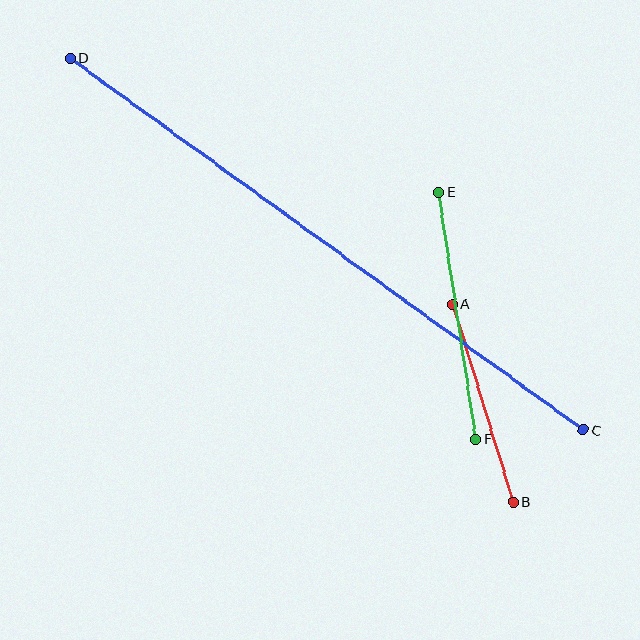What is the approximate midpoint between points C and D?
The midpoint is at approximately (327, 244) pixels.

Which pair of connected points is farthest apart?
Points C and D are farthest apart.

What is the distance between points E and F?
The distance is approximately 250 pixels.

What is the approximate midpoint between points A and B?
The midpoint is at approximately (483, 403) pixels.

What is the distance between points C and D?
The distance is approximately 633 pixels.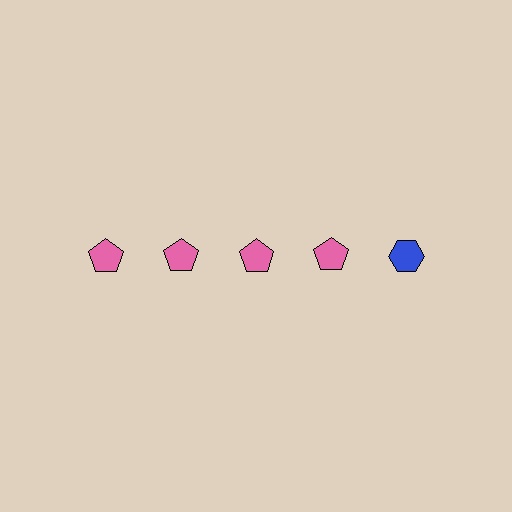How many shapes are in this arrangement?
There are 5 shapes arranged in a grid pattern.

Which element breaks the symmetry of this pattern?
The blue hexagon in the top row, rightmost column breaks the symmetry. All other shapes are pink pentagons.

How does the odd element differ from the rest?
It differs in both color (blue instead of pink) and shape (hexagon instead of pentagon).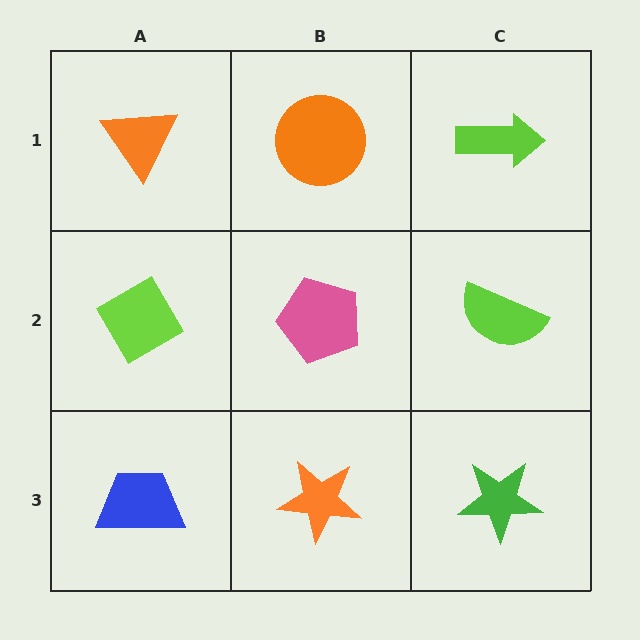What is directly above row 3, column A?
A lime diamond.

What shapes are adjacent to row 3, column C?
A lime semicircle (row 2, column C), an orange star (row 3, column B).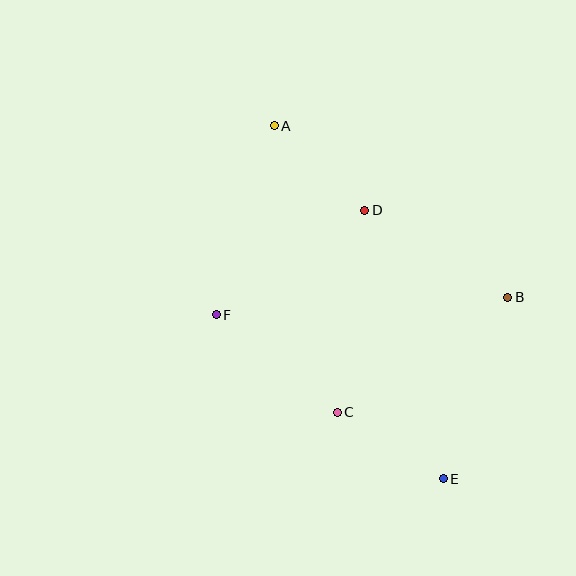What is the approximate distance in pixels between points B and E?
The distance between B and E is approximately 193 pixels.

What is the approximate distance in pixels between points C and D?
The distance between C and D is approximately 204 pixels.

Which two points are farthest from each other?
Points A and E are farthest from each other.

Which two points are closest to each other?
Points A and D are closest to each other.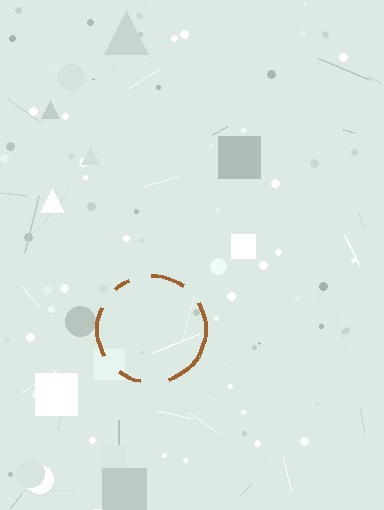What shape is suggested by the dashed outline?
The dashed outline suggests a circle.